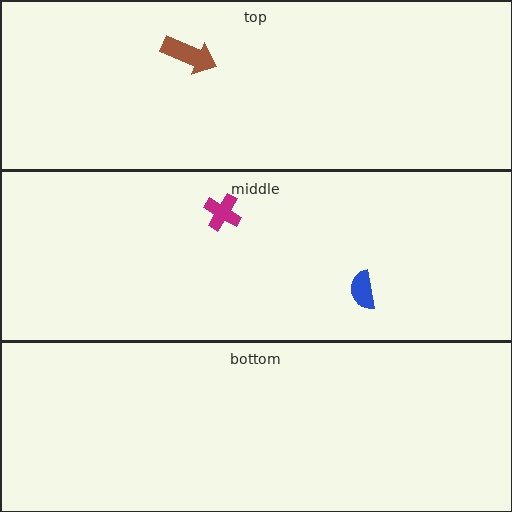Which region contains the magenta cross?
The middle region.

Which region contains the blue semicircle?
The middle region.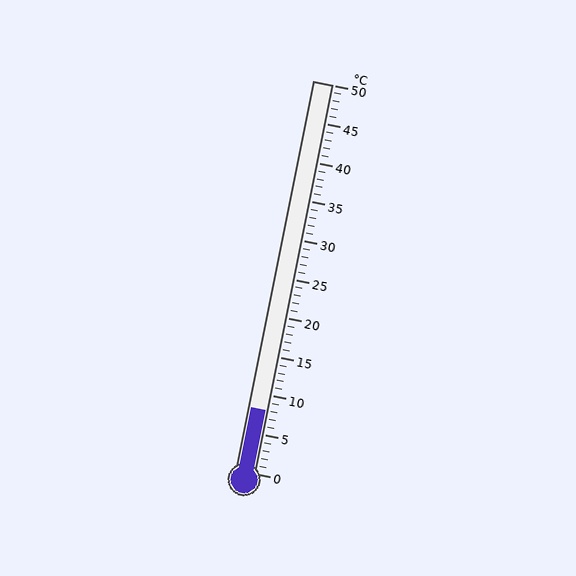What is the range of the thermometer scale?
The thermometer scale ranges from 0°C to 50°C.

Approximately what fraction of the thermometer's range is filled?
The thermometer is filled to approximately 15% of its range.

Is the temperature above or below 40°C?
The temperature is below 40°C.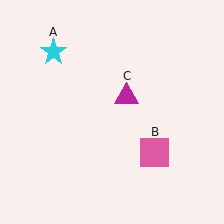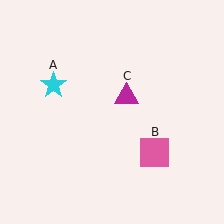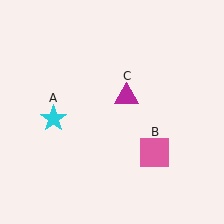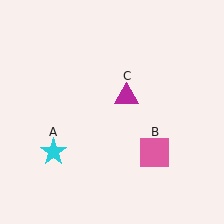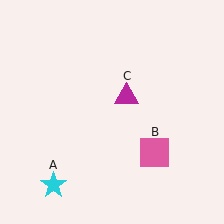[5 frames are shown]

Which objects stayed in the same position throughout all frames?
Pink square (object B) and magenta triangle (object C) remained stationary.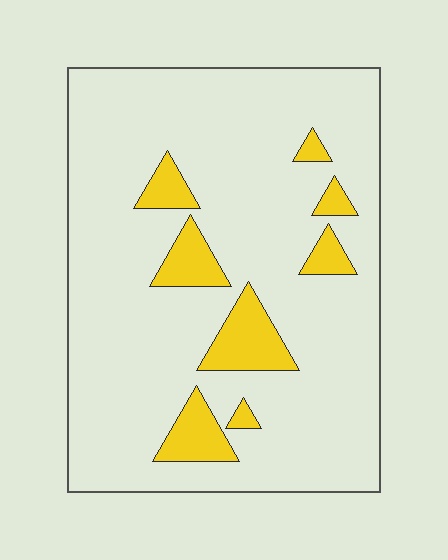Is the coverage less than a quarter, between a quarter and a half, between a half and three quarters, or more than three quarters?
Less than a quarter.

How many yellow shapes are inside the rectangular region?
8.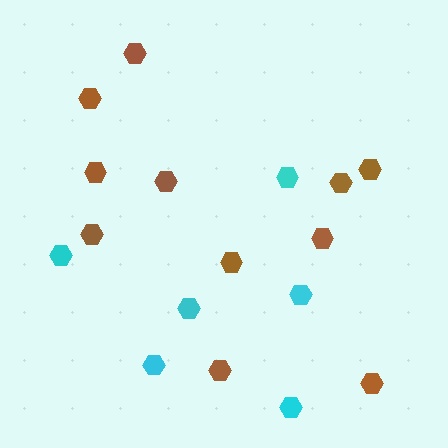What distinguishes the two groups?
There are 2 groups: one group of brown hexagons (11) and one group of cyan hexagons (6).